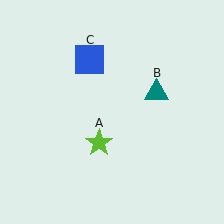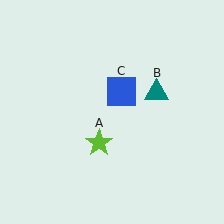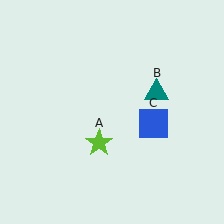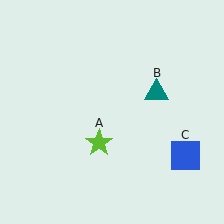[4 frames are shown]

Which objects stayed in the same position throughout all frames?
Lime star (object A) and teal triangle (object B) remained stationary.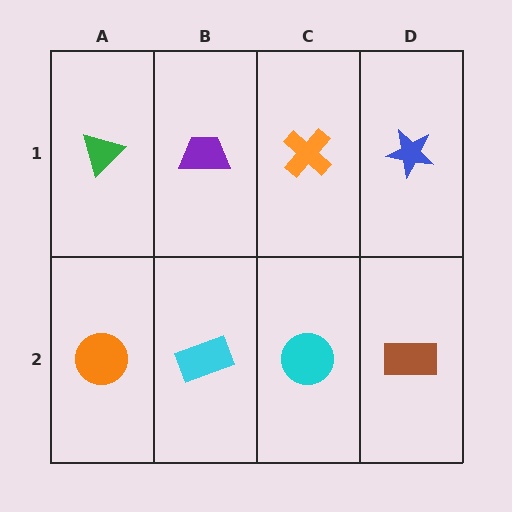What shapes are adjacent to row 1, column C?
A cyan circle (row 2, column C), a purple trapezoid (row 1, column B), a blue star (row 1, column D).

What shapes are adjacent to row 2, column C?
An orange cross (row 1, column C), a cyan rectangle (row 2, column B), a brown rectangle (row 2, column D).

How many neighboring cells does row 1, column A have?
2.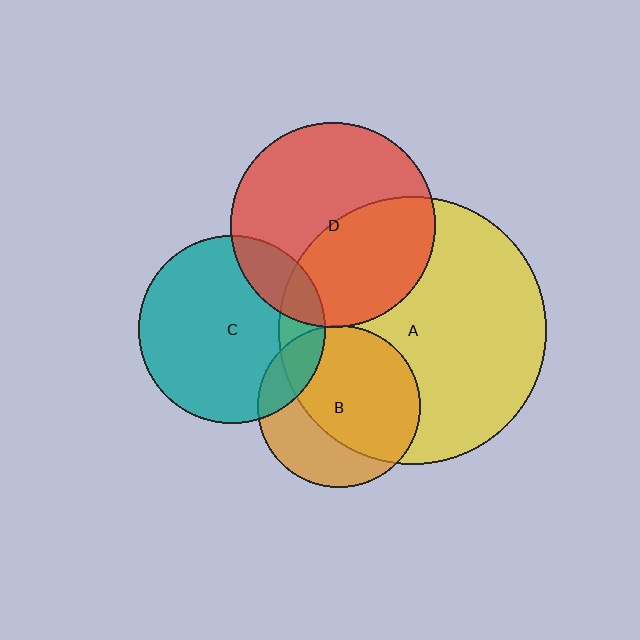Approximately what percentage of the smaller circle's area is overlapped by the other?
Approximately 65%.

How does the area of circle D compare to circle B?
Approximately 1.6 times.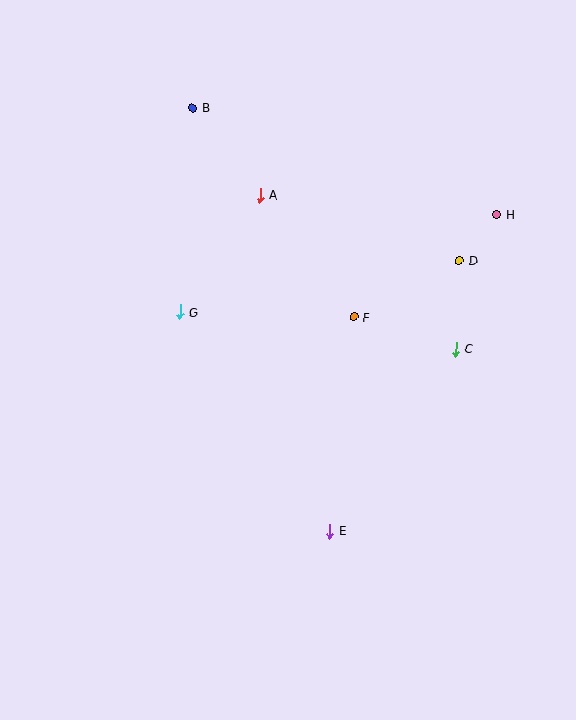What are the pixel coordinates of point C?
Point C is at (456, 349).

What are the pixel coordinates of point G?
Point G is at (180, 312).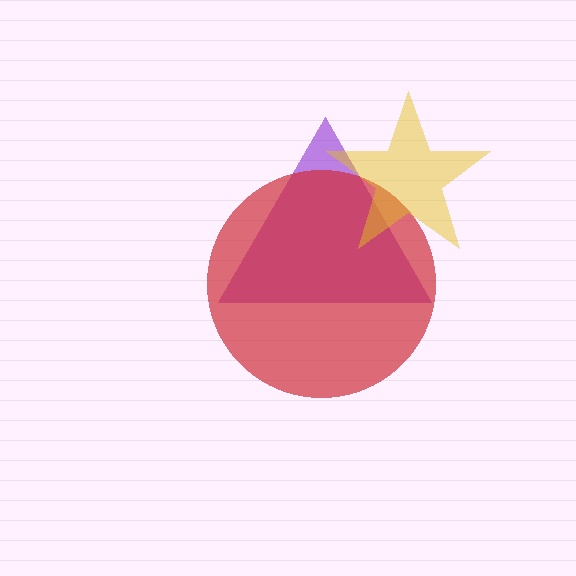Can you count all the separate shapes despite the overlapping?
Yes, there are 3 separate shapes.